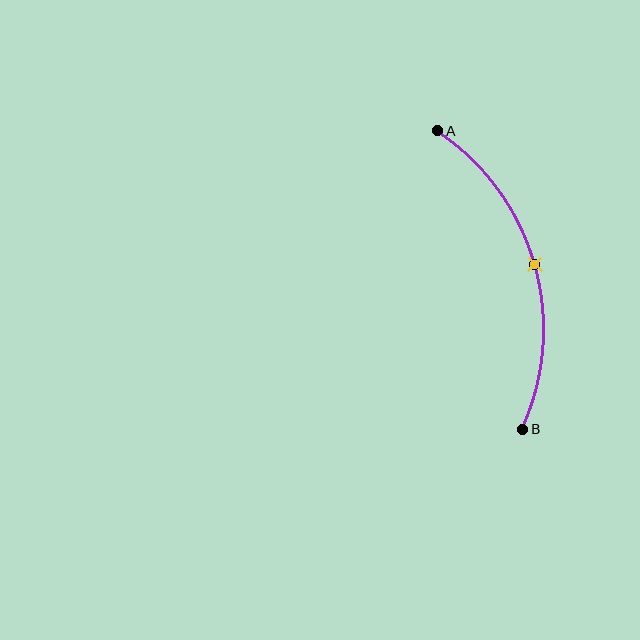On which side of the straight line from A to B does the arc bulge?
The arc bulges to the right of the straight line connecting A and B.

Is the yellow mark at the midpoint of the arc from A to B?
Yes. The yellow mark lies on the arc at equal arc-length from both A and B — it is the arc midpoint.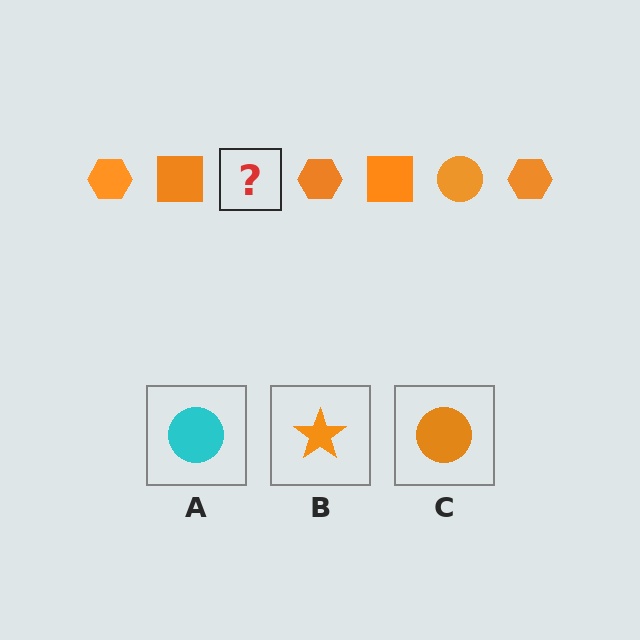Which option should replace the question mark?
Option C.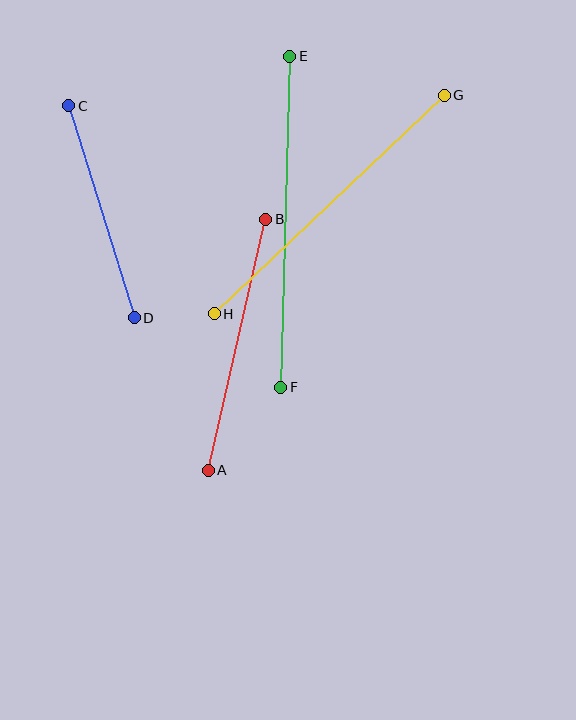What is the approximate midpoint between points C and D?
The midpoint is at approximately (102, 212) pixels.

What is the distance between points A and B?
The distance is approximately 258 pixels.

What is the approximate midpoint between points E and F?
The midpoint is at approximately (285, 222) pixels.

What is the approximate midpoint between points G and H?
The midpoint is at approximately (329, 205) pixels.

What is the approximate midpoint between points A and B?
The midpoint is at approximately (237, 345) pixels.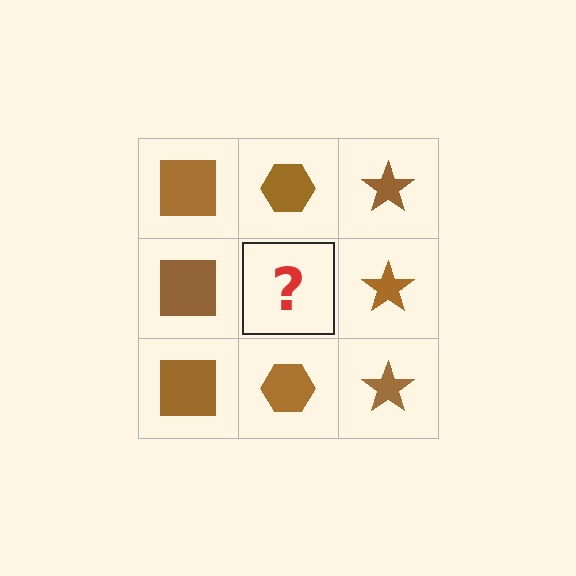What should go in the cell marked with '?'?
The missing cell should contain a brown hexagon.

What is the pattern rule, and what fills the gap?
The rule is that each column has a consistent shape. The gap should be filled with a brown hexagon.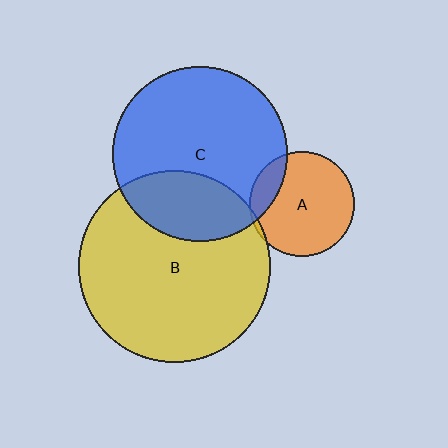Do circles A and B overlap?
Yes.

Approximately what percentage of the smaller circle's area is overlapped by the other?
Approximately 5%.